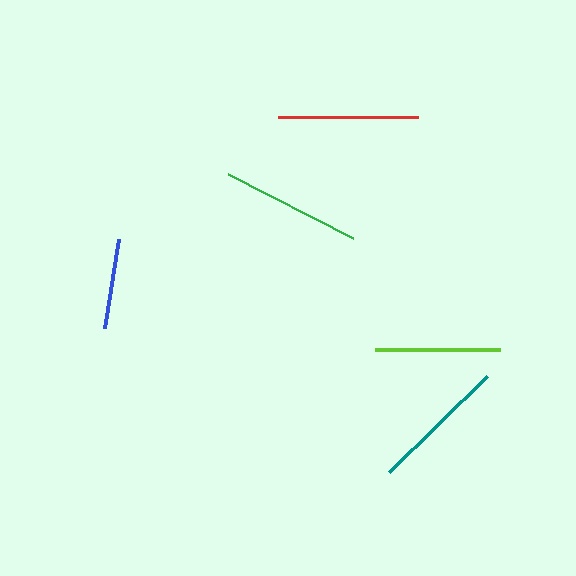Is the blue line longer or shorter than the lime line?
The lime line is longer than the blue line.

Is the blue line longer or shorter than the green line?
The green line is longer than the blue line.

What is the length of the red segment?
The red segment is approximately 139 pixels long.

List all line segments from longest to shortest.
From longest to shortest: green, red, teal, lime, blue.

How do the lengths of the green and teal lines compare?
The green and teal lines are approximately the same length.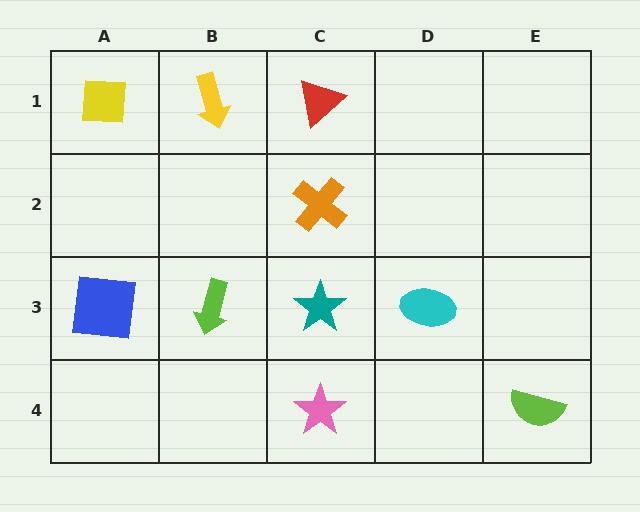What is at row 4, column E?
A lime semicircle.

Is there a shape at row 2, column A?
No, that cell is empty.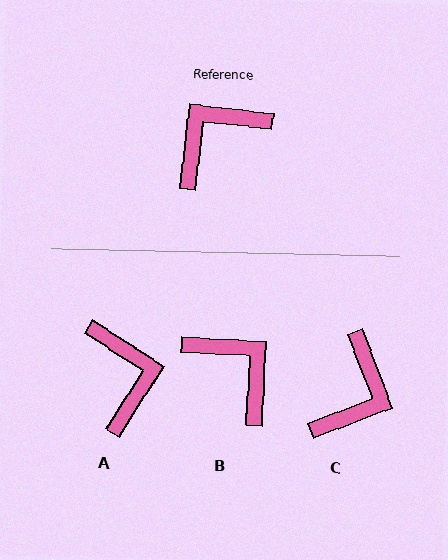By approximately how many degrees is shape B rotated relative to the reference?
Approximately 87 degrees clockwise.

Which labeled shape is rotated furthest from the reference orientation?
C, about 153 degrees away.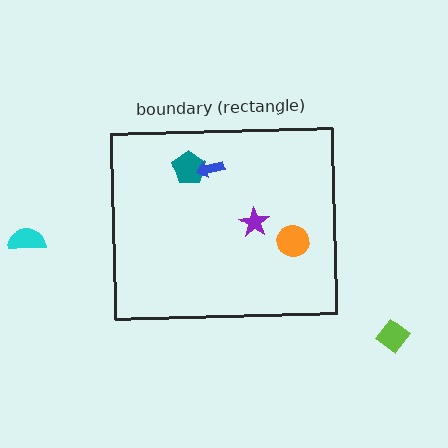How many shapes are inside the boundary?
4 inside, 2 outside.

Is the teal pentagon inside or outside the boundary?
Inside.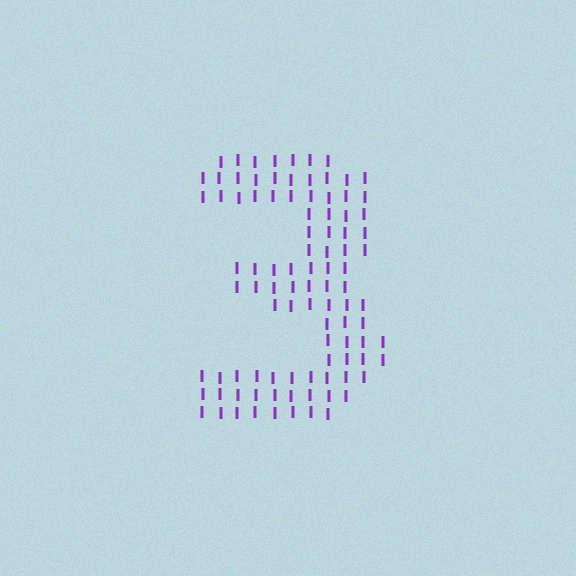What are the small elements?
The small elements are letter I's.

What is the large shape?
The large shape is the digit 3.